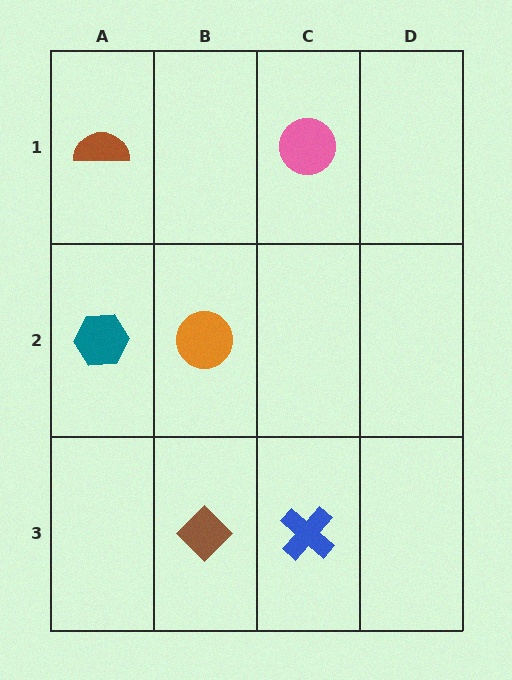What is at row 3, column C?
A blue cross.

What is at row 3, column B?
A brown diamond.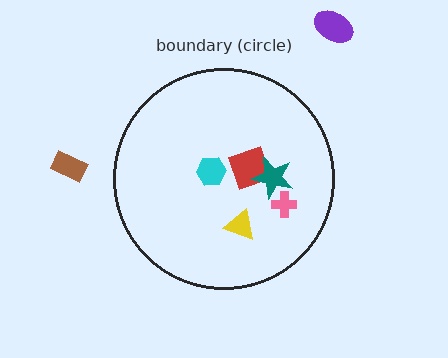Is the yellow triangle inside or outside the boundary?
Inside.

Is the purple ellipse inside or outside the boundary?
Outside.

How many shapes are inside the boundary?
5 inside, 2 outside.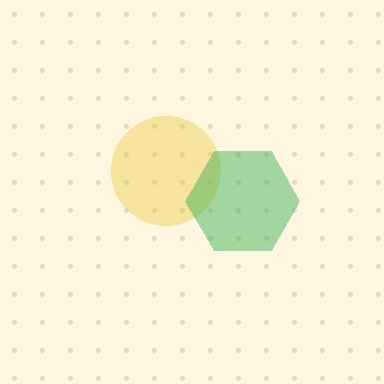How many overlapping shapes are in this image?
There are 2 overlapping shapes in the image.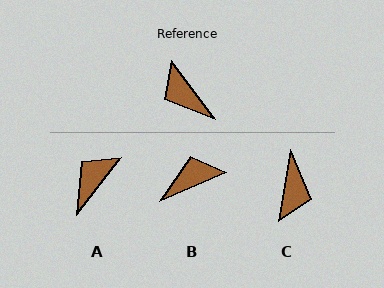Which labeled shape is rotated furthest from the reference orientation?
C, about 134 degrees away.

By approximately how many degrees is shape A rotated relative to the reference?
Approximately 74 degrees clockwise.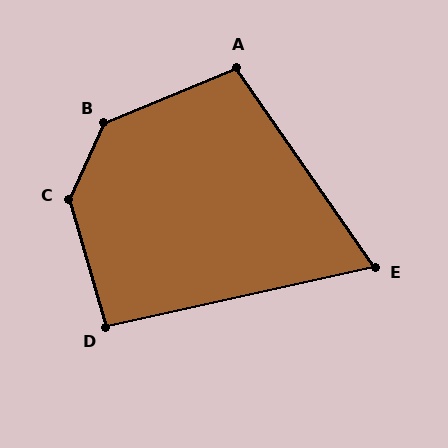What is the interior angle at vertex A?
Approximately 102 degrees (obtuse).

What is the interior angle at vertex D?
Approximately 94 degrees (approximately right).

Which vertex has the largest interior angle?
C, at approximately 139 degrees.